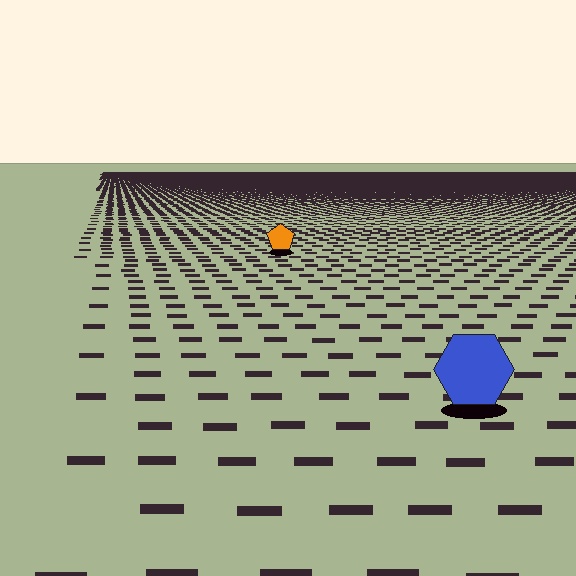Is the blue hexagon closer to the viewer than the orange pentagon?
Yes. The blue hexagon is closer — you can tell from the texture gradient: the ground texture is coarser near it.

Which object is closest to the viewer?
The blue hexagon is closest. The texture marks near it are larger and more spread out.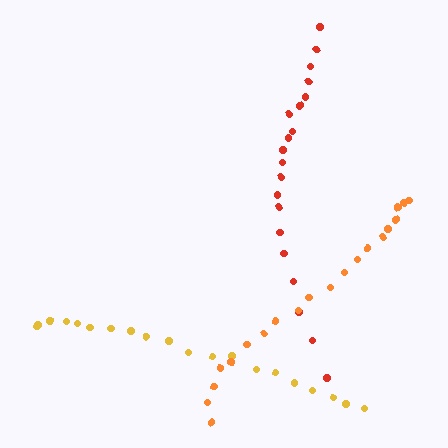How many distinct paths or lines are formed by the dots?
There are 3 distinct paths.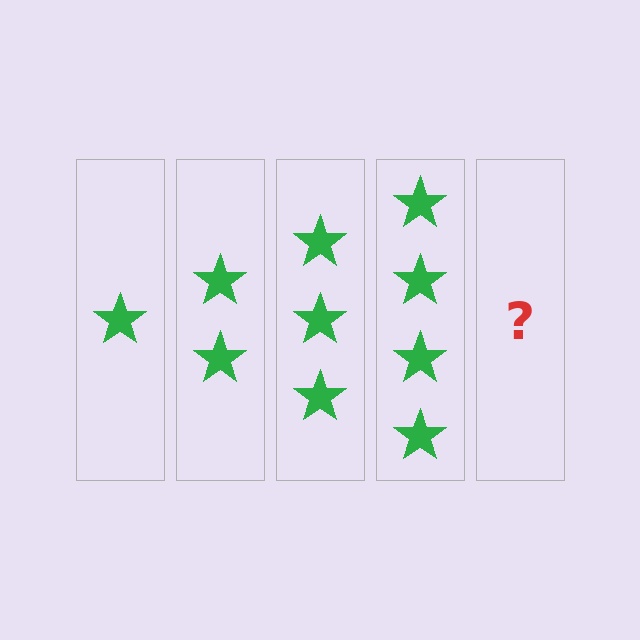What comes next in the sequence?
The next element should be 5 stars.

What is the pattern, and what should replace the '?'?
The pattern is that each step adds one more star. The '?' should be 5 stars.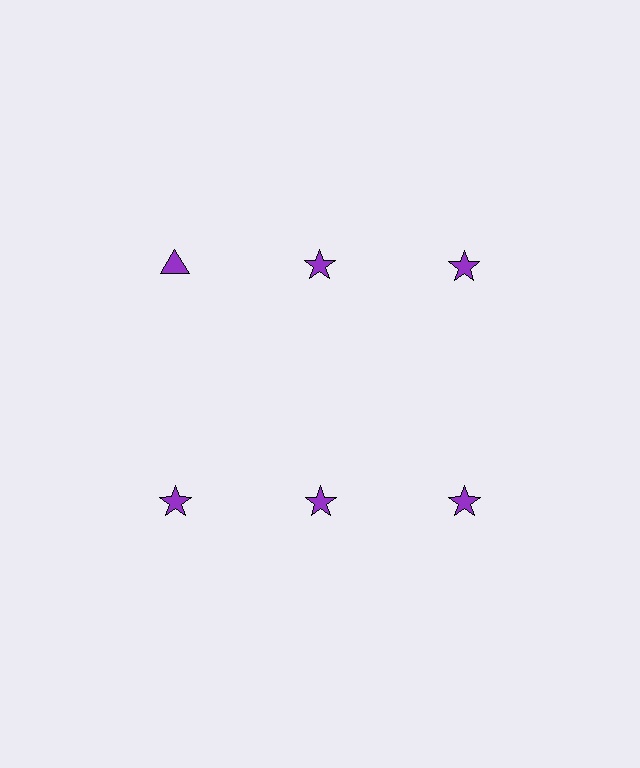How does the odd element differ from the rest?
It has a different shape: triangle instead of star.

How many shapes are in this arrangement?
There are 6 shapes arranged in a grid pattern.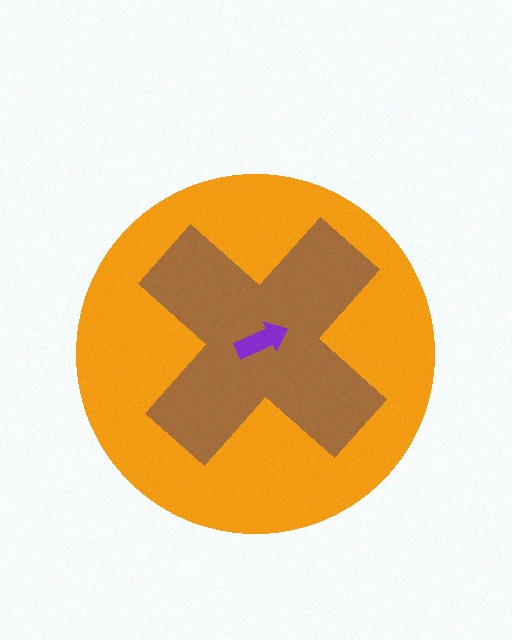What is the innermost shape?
The purple arrow.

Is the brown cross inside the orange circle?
Yes.